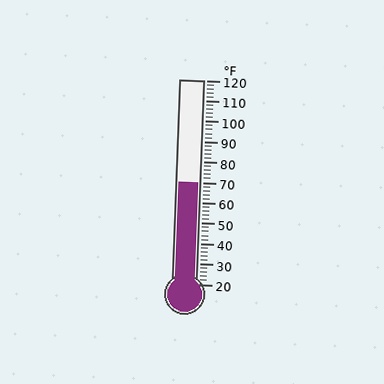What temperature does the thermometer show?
The thermometer shows approximately 70°F.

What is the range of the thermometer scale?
The thermometer scale ranges from 20°F to 120°F.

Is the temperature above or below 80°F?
The temperature is below 80°F.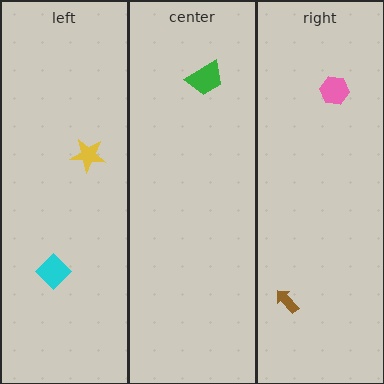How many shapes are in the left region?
2.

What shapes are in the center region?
The green trapezoid.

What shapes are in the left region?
The yellow star, the cyan diamond.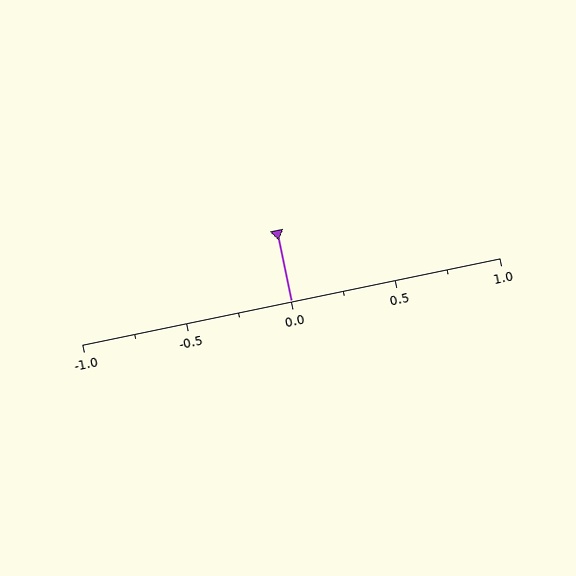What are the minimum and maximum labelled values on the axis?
The axis runs from -1.0 to 1.0.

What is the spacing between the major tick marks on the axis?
The major ticks are spaced 0.5 apart.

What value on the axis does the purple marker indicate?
The marker indicates approximately 0.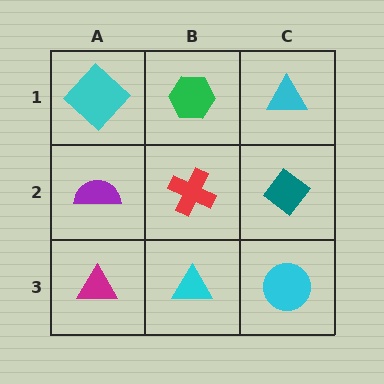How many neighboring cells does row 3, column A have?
2.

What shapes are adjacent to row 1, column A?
A purple semicircle (row 2, column A), a green hexagon (row 1, column B).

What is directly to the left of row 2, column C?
A red cross.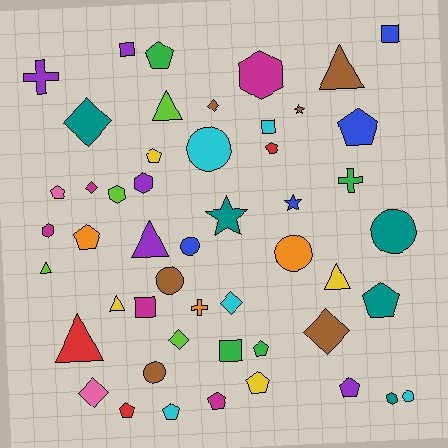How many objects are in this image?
There are 50 objects.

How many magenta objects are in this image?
There are 5 magenta objects.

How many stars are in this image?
There are 3 stars.